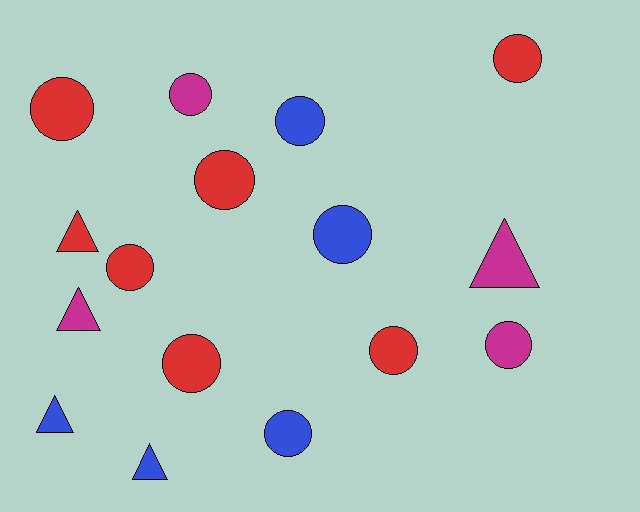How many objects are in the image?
There are 16 objects.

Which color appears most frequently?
Red, with 7 objects.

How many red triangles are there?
There is 1 red triangle.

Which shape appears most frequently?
Circle, with 11 objects.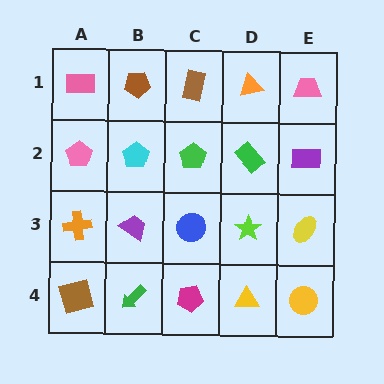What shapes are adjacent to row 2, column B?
A brown pentagon (row 1, column B), a purple trapezoid (row 3, column B), a pink pentagon (row 2, column A), a green pentagon (row 2, column C).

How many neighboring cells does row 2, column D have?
4.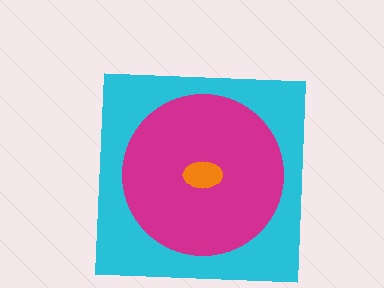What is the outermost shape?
The cyan square.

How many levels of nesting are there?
3.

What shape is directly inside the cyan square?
The magenta circle.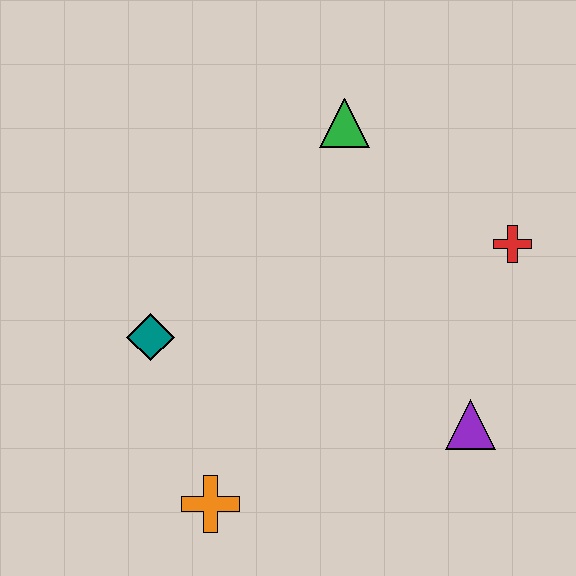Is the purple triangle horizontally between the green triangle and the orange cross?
No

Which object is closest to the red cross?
The purple triangle is closest to the red cross.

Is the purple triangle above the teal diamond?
No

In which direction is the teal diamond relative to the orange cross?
The teal diamond is above the orange cross.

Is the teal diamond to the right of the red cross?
No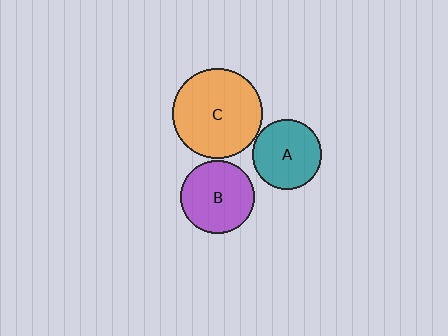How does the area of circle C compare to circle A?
Approximately 1.7 times.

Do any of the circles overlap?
No, none of the circles overlap.